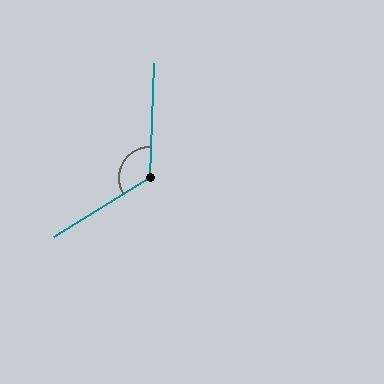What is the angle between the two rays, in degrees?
Approximately 124 degrees.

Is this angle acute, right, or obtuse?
It is obtuse.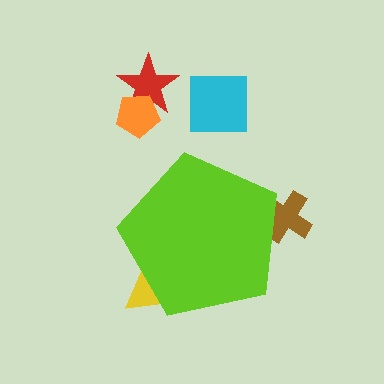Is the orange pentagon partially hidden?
No, the orange pentagon is fully visible.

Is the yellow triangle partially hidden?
Yes, the yellow triangle is partially hidden behind the lime pentagon.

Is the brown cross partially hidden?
Yes, the brown cross is partially hidden behind the lime pentagon.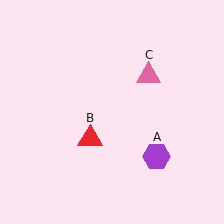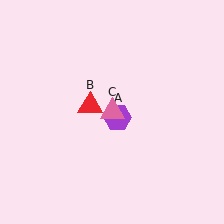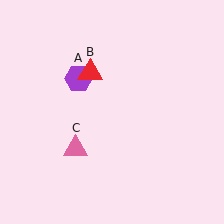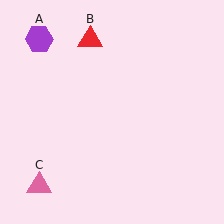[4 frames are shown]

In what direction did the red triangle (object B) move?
The red triangle (object B) moved up.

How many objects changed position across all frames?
3 objects changed position: purple hexagon (object A), red triangle (object B), pink triangle (object C).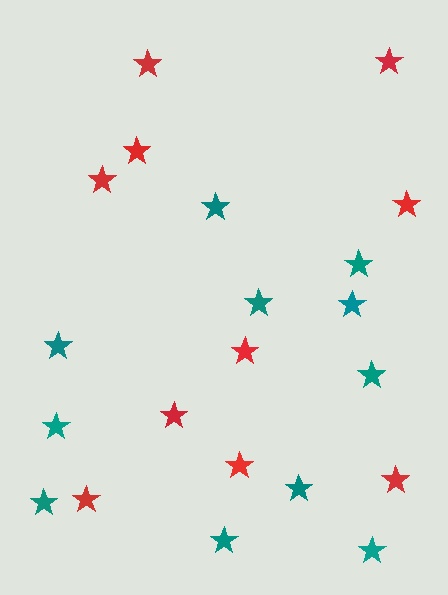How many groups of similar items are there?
There are 2 groups: one group of red stars (10) and one group of teal stars (11).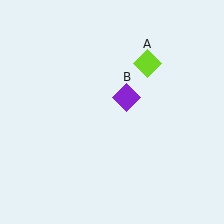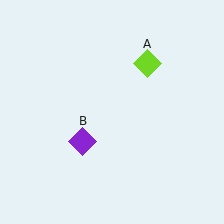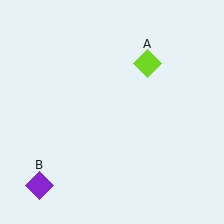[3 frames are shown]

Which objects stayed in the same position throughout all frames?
Lime diamond (object A) remained stationary.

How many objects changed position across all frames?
1 object changed position: purple diamond (object B).